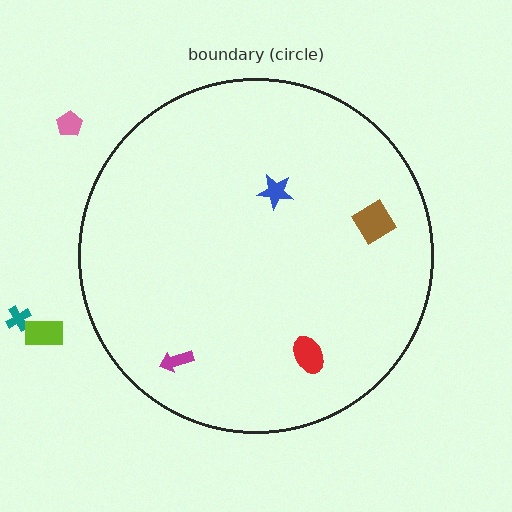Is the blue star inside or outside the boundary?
Inside.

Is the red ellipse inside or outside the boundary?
Inside.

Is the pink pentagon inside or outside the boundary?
Outside.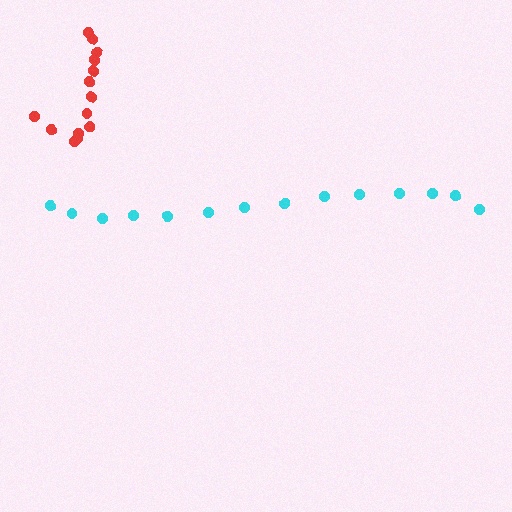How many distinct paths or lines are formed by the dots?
There are 2 distinct paths.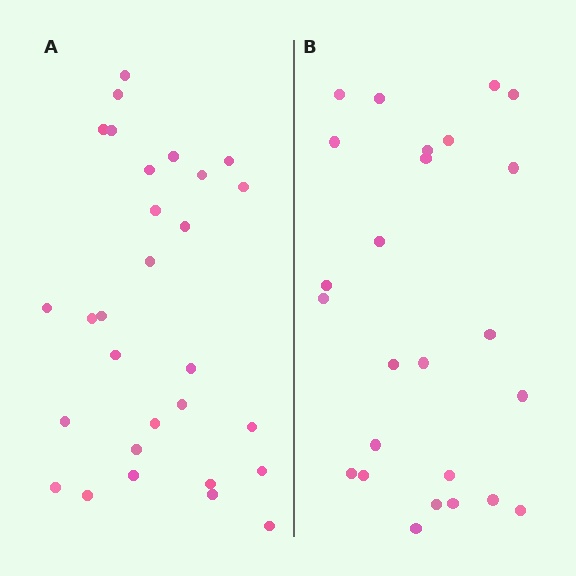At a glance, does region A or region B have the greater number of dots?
Region A (the left region) has more dots.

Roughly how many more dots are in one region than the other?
Region A has about 4 more dots than region B.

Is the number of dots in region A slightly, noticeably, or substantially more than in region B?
Region A has only slightly more — the two regions are fairly close. The ratio is roughly 1.2 to 1.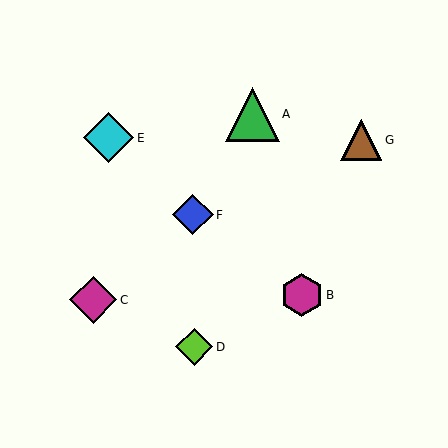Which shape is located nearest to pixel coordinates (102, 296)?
The magenta diamond (labeled C) at (93, 300) is nearest to that location.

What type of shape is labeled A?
Shape A is a green triangle.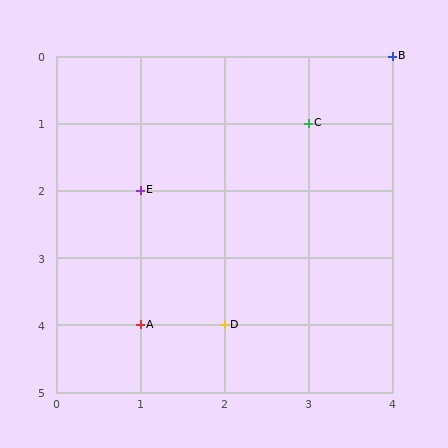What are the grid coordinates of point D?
Point D is at grid coordinates (2, 4).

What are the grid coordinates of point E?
Point E is at grid coordinates (1, 2).